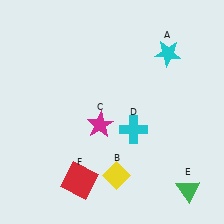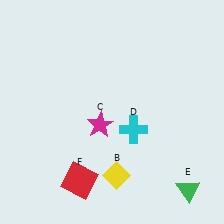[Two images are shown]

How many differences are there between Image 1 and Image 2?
There is 1 difference between the two images.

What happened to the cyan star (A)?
The cyan star (A) was removed in Image 2. It was in the top-right area of Image 1.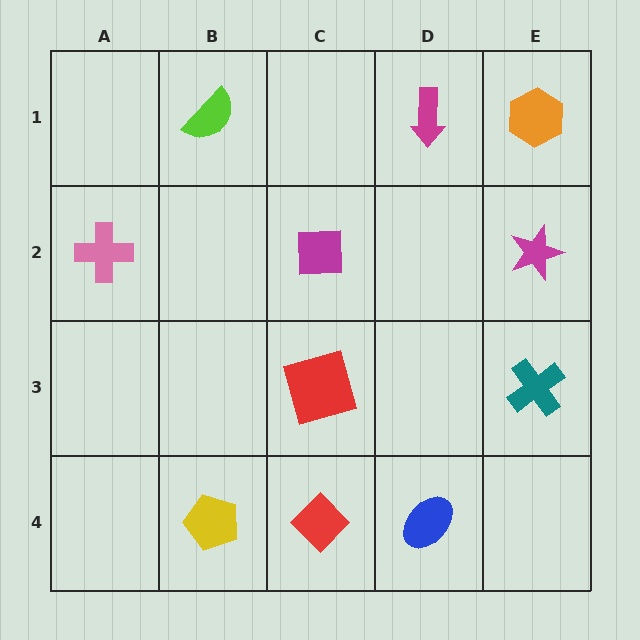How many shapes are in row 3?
2 shapes.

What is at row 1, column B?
A lime semicircle.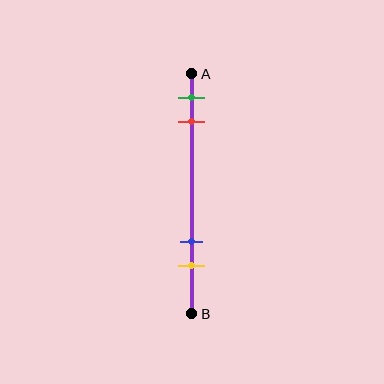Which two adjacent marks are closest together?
The green and red marks are the closest adjacent pair.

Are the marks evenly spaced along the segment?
No, the marks are not evenly spaced.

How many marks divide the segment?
There are 4 marks dividing the segment.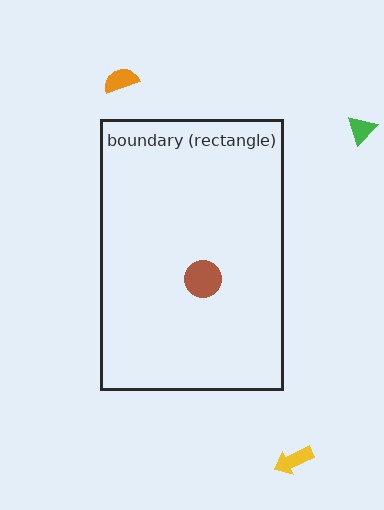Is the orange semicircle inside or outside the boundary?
Outside.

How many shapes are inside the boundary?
1 inside, 3 outside.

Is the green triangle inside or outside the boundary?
Outside.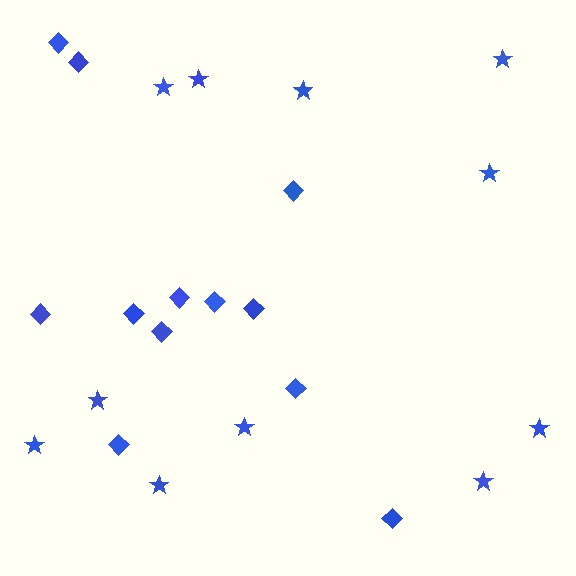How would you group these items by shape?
There are 2 groups: one group of diamonds (12) and one group of stars (11).